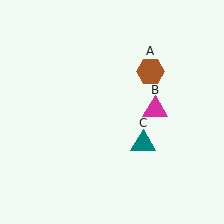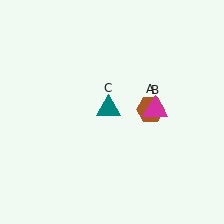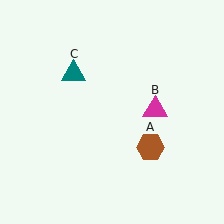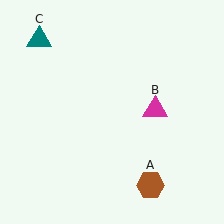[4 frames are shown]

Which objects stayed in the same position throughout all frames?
Magenta triangle (object B) remained stationary.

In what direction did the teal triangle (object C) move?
The teal triangle (object C) moved up and to the left.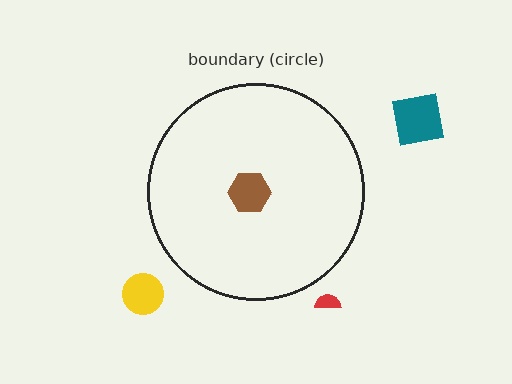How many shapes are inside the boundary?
2 inside, 3 outside.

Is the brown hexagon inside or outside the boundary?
Inside.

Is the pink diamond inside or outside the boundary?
Inside.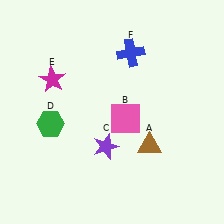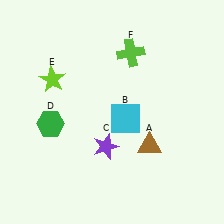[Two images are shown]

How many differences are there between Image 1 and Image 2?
There are 3 differences between the two images.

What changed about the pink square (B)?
In Image 1, B is pink. In Image 2, it changed to cyan.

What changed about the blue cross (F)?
In Image 1, F is blue. In Image 2, it changed to lime.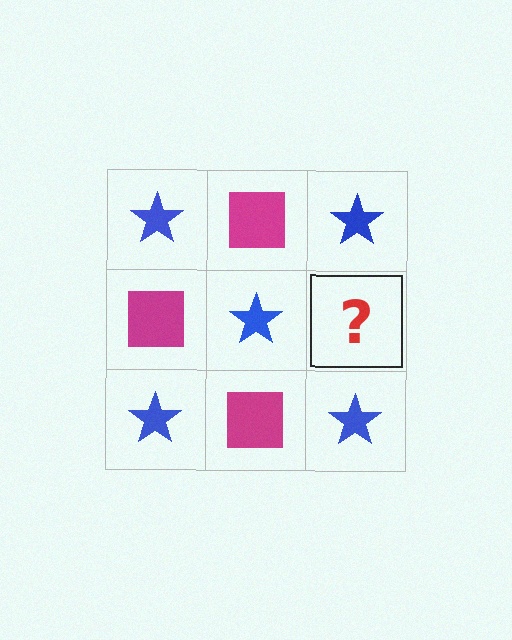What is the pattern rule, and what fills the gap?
The rule is that it alternates blue star and magenta square in a checkerboard pattern. The gap should be filled with a magenta square.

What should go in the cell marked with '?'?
The missing cell should contain a magenta square.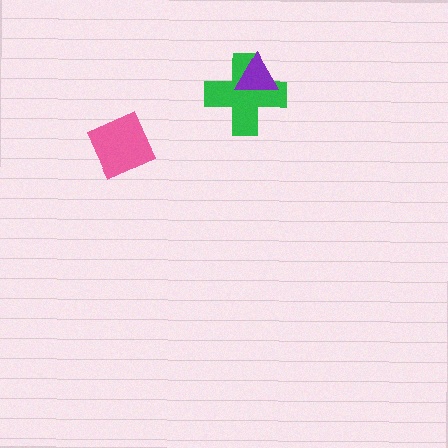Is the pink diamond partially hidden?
No, no other shape covers it.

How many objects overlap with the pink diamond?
0 objects overlap with the pink diamond.